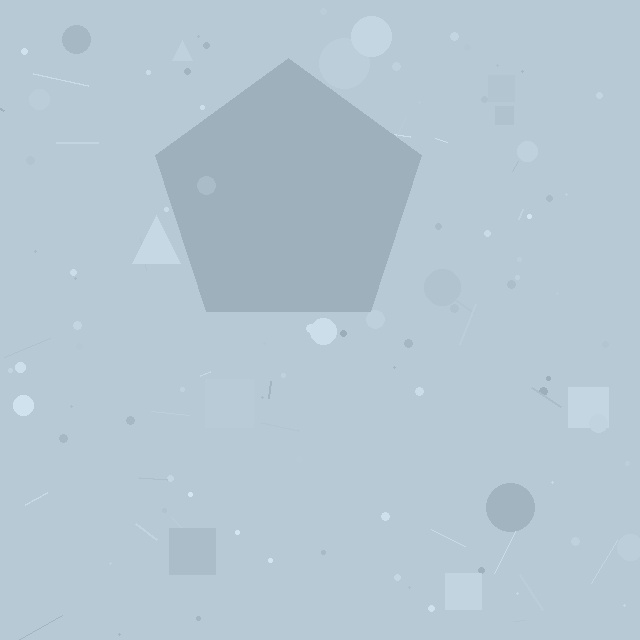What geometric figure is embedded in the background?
A pentagon is embedded in the background.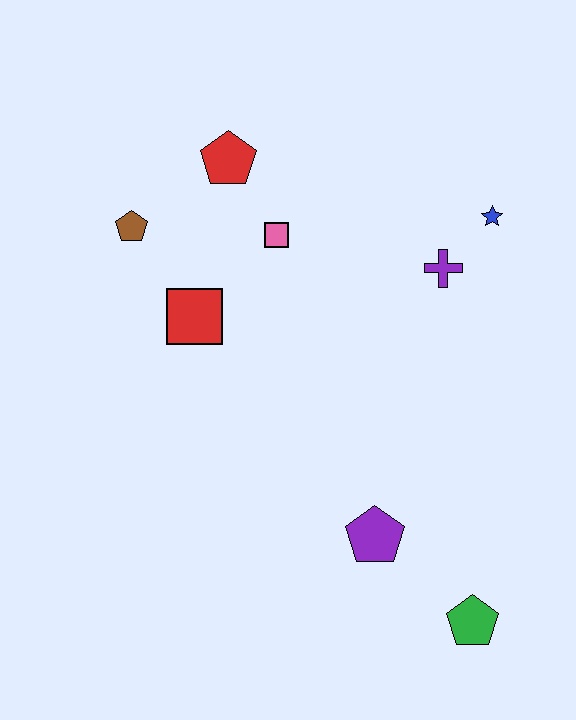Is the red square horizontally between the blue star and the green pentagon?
No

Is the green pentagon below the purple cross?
Yes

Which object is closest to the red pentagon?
The pink square is closest to the red pentagon.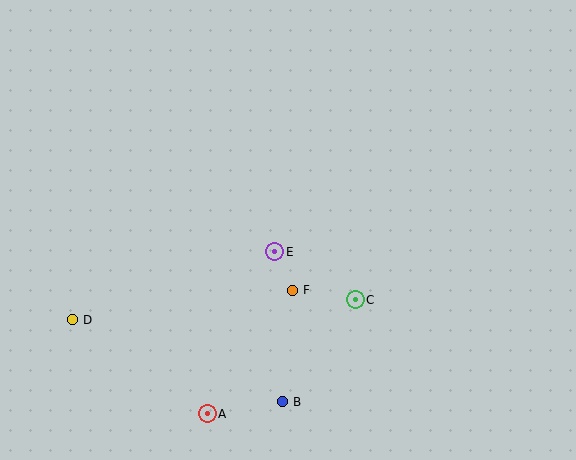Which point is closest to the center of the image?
Point E at (275, 252) is closest to the center.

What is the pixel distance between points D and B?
The distance between D and B is 225 pixels.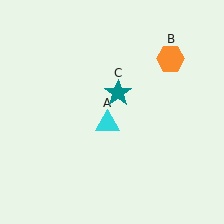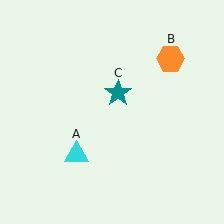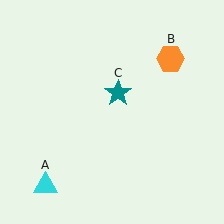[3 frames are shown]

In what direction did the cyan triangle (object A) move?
The cyan triangle (object A) moved down and to the left.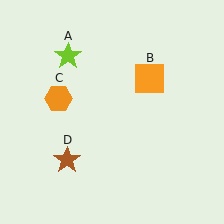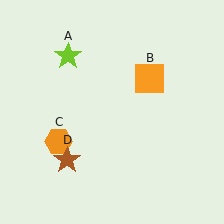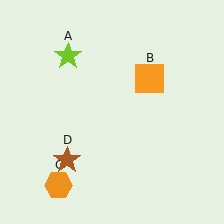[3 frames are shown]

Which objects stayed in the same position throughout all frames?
Lime star (object A) and orange square (object B) and brown star (object D) remained stationary.